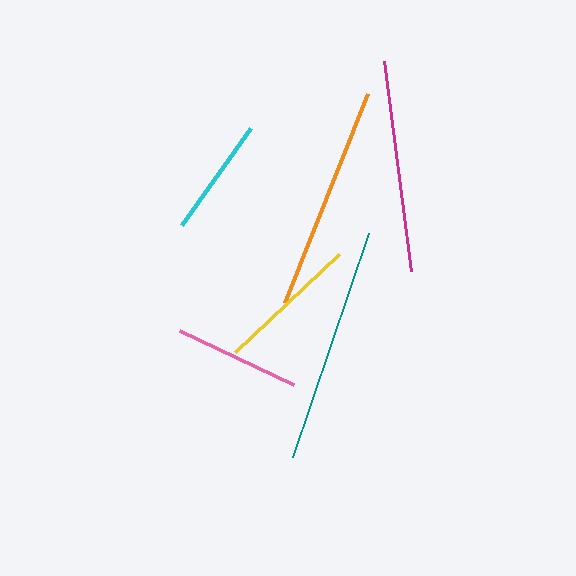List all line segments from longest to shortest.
From longest to shortest: teal, orange, magenta, yellow, pink, cyan.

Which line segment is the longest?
The teal line is the longest at approximately 237 pixels.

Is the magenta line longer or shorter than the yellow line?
The magenta line is longer than the yellow line.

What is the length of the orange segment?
The orange segment is approximately 225 pixels long.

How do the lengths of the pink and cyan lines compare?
The pink and cyan lines are approximately the same length.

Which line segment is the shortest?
The cyan line is the shortest at approximately 118 pixels.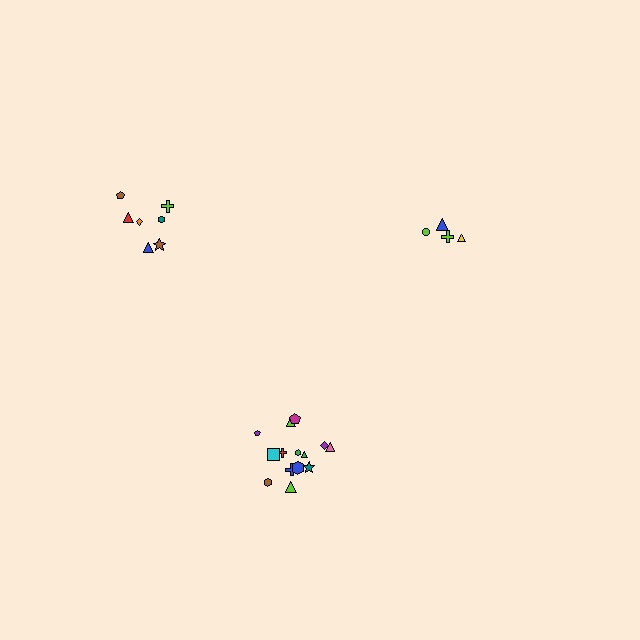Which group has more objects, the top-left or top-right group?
The top-left group.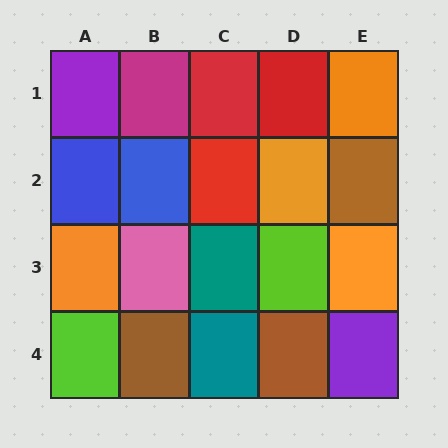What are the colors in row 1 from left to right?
Purple, magenta, red, red, orange.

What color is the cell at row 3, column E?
Orange.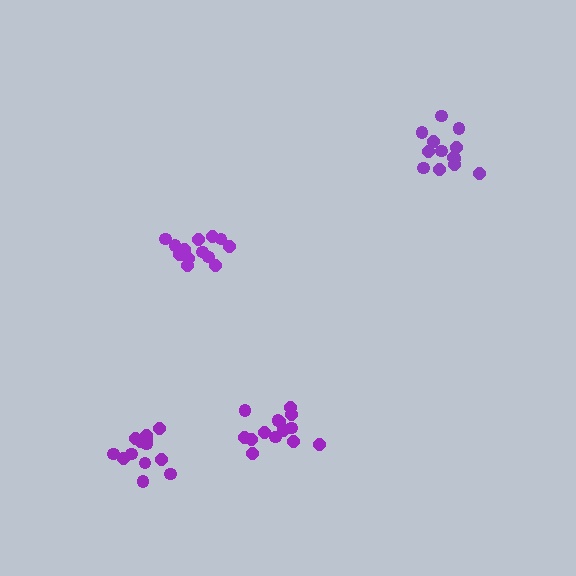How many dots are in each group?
Group 1: 14 dots, Group 2: 13 dots, Group 3: 14 dots, Group 4: 13 dots (54 total).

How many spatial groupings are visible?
There are 4 spatial groupings.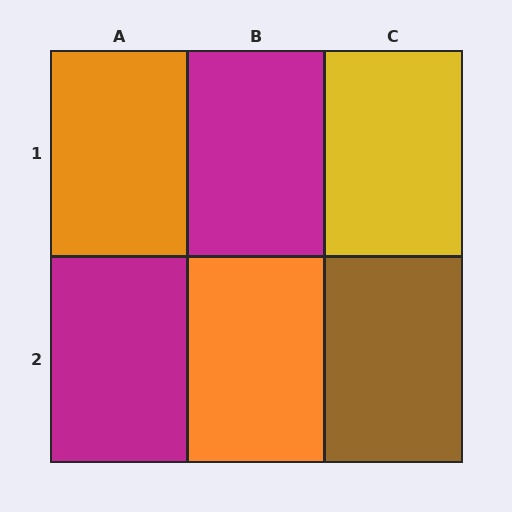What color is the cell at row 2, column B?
Orange.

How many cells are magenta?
2 cells are magenta.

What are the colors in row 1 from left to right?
Orange, magenta, yellow.